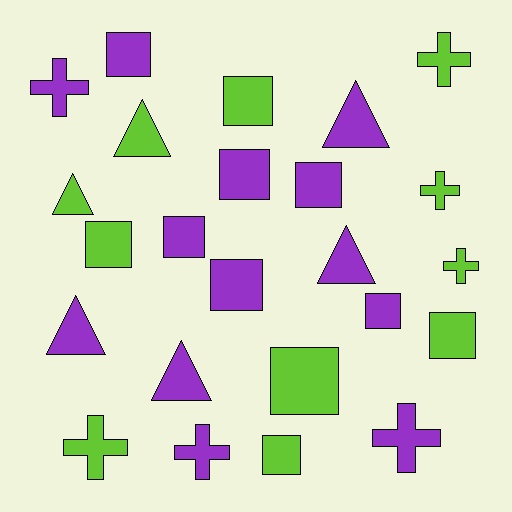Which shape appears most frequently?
Square, with 11 objects.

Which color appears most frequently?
Purple, with 13 objects.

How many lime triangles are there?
There are 2 lime triangles.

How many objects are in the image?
There are 24 objects.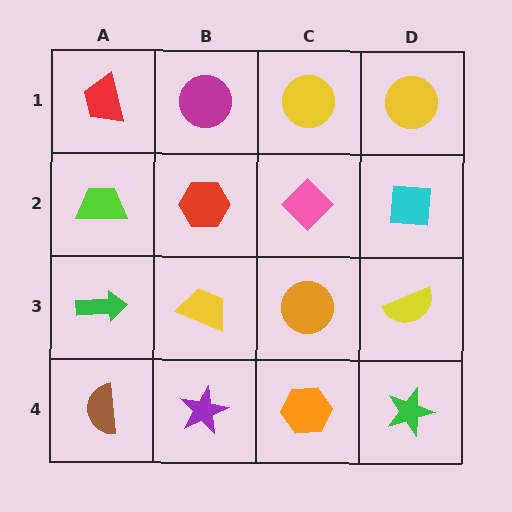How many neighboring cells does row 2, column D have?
3.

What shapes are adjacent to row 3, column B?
A red hexagon (row 2, column B), a purple star (row 4, column B), a green arrow (row 3, column A), an orange circle (row 3, column C).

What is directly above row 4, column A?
A green arrow.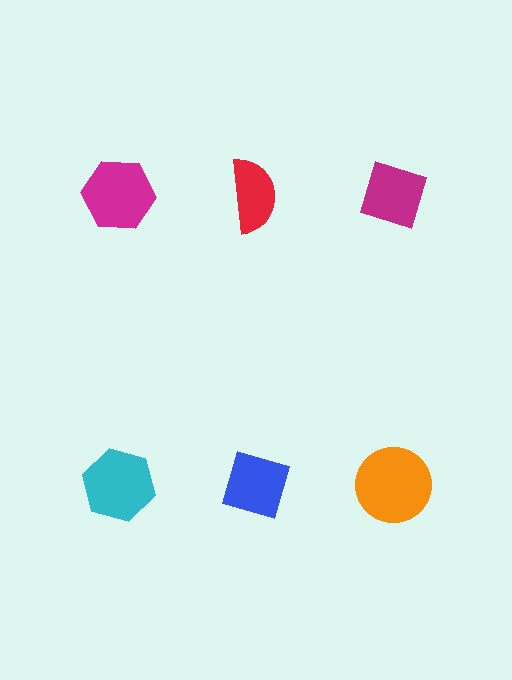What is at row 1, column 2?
A red semicircle.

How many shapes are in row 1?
3 shapes.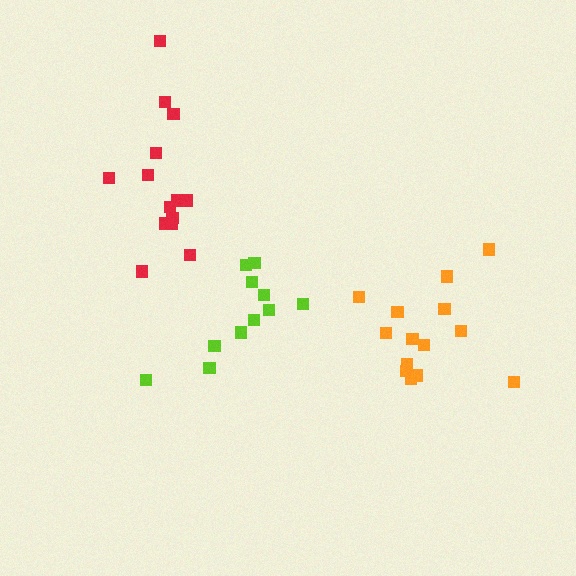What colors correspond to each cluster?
The clusters are colored: lime, orange, red.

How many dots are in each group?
Group 1: 11 dots, Group 2: 14 dots, Group 3: 14 dots (39 total).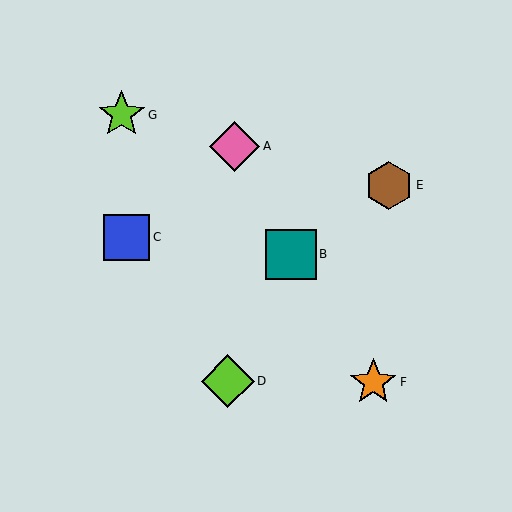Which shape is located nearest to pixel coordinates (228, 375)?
The lime diamond (labeled D) at (228, 381) is nearest to that location.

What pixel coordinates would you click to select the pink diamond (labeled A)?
Click at (234, 146) to select the pink diamond A.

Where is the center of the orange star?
The center of the orange star is at (373, 382).